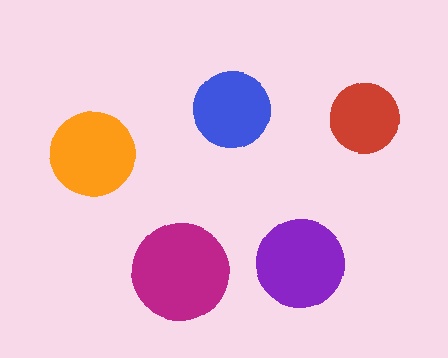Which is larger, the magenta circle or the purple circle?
The magenta one.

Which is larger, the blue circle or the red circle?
The blue one.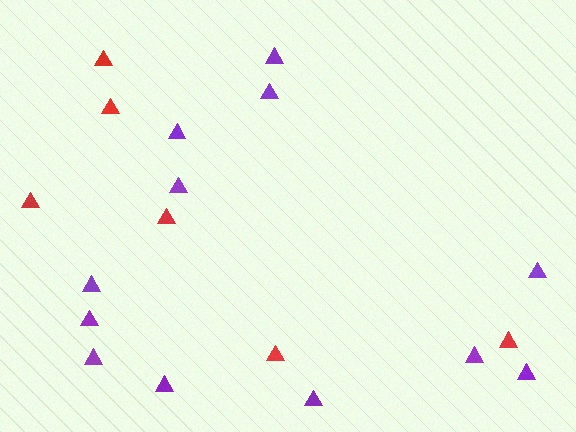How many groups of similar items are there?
There are 2 groups: one group of red triangles (6) and one group of purple triangles (12).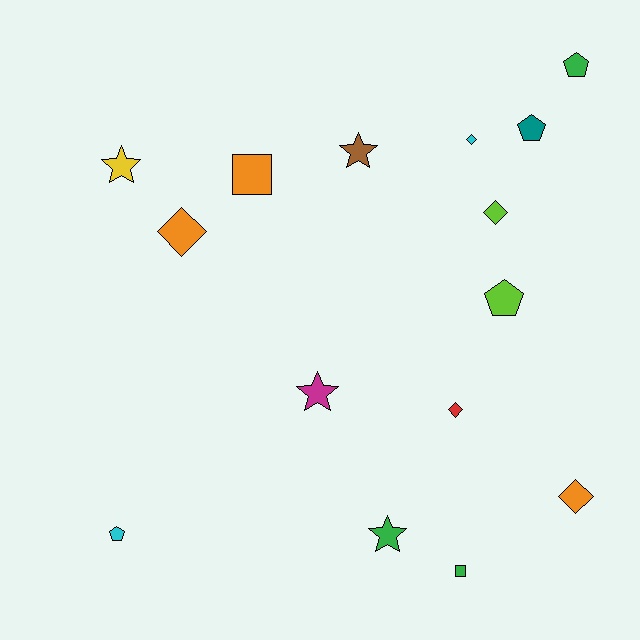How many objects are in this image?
There are 15 objects.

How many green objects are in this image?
There are 3 green objects.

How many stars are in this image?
There are 4 stars.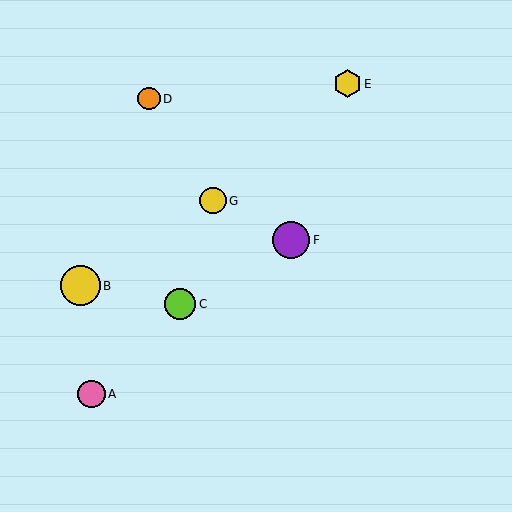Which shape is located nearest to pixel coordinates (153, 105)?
The orange circle (labeled D) at (149, 99) is nearest to that location.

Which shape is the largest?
The yellow circle (labeled B) is the largest.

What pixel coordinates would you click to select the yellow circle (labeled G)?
Click at (213, 201) to select the yellow circle G.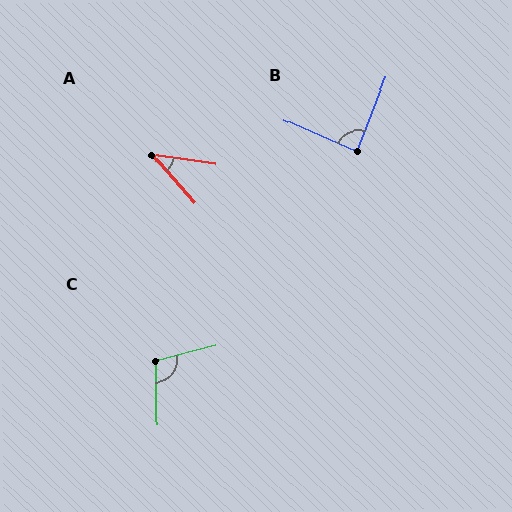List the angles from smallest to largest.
A (40°), B (88°), C (104°).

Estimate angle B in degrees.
Approximately 88 degrees.